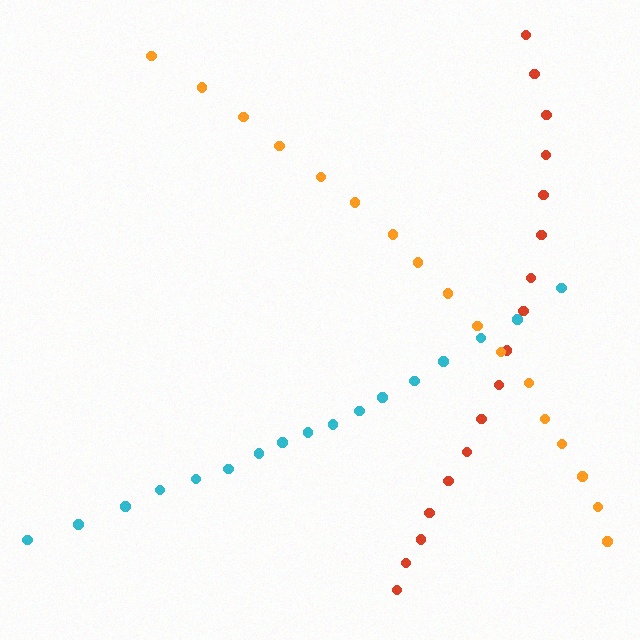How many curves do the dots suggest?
There are 3 distinct paths.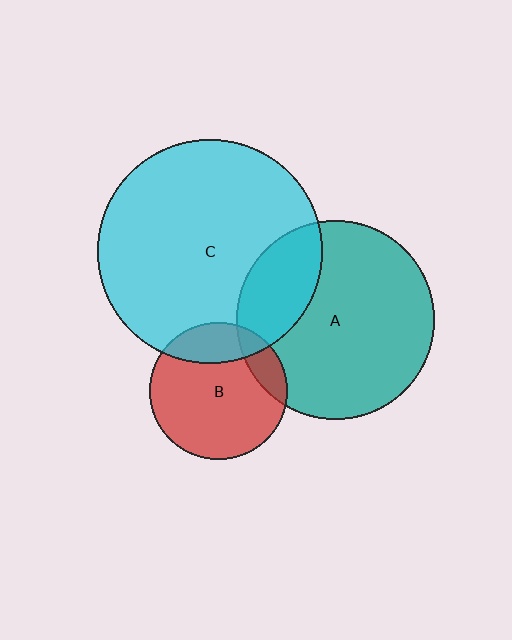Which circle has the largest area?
Circle C (cyan).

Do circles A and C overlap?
Yes.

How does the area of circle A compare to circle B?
Approximately 2.1 times.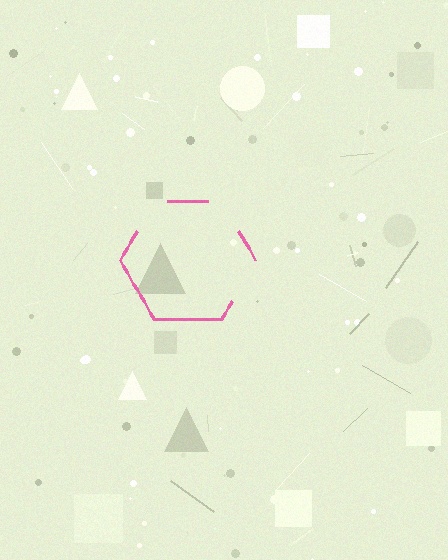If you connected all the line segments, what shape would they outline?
They would outline a hexagon.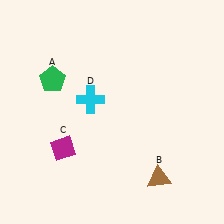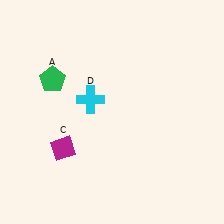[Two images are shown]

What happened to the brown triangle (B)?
The brown triangle (B) was removed in Image 2. It was in the bottom-right area of Image 1.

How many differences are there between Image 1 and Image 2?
There is 1 difference between the two images.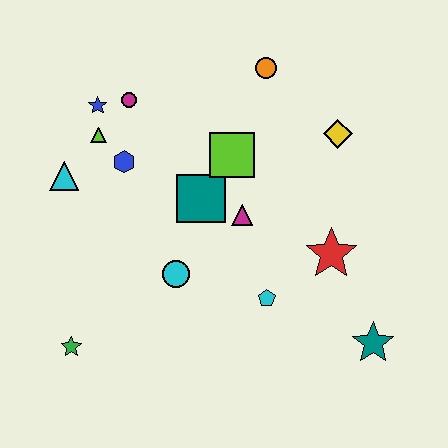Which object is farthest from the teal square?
The teal star is farthest from the teal square.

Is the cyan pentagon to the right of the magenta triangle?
Yes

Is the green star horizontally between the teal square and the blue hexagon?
No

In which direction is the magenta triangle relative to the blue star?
The magenta triangle is to the right of the blue star.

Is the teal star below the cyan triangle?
Yes